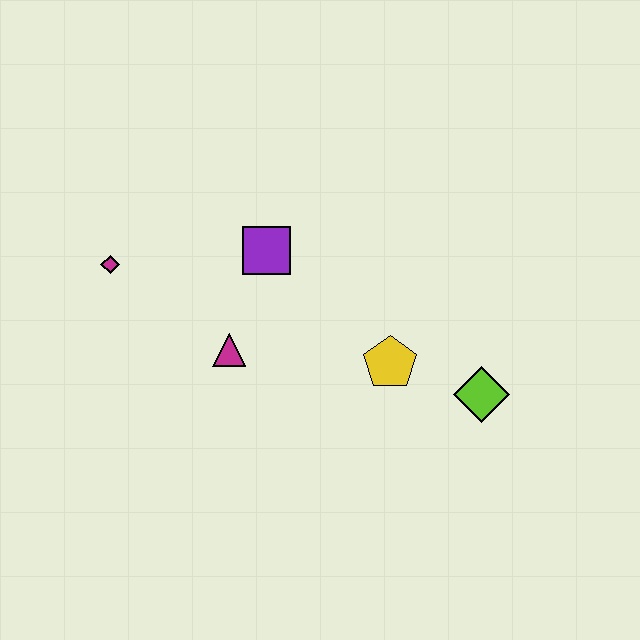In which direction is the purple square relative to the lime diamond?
The purple square is to the left of the lime diamond.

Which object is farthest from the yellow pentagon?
The magenta diamond is farthest from the yellow pentagon.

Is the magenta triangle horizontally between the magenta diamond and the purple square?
Yes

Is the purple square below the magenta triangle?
No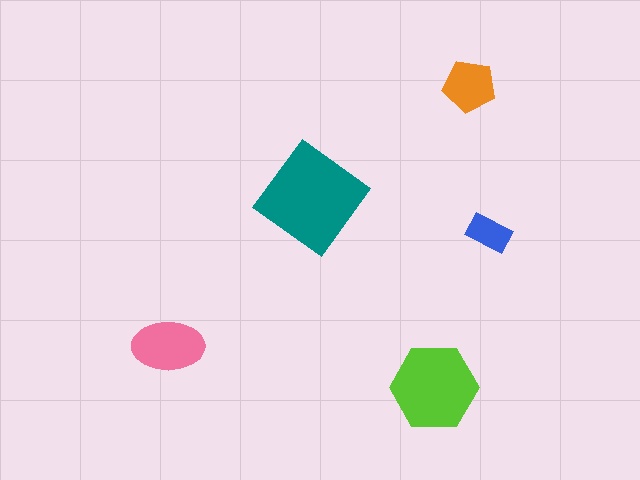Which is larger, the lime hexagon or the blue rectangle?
The lime hexagon.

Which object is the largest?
The teal diamond.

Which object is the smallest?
The blue rectangle.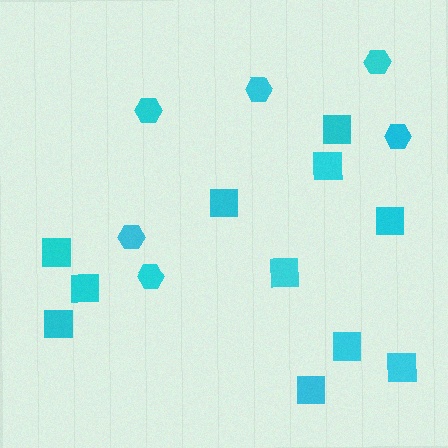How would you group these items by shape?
There are 2 groups: one group of hexagons (6) and one group of squares (11).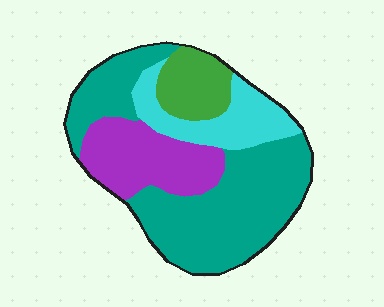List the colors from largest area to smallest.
From largest to smallest: teal, purple, cyan, green.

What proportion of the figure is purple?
Purple covers 21% of the figure.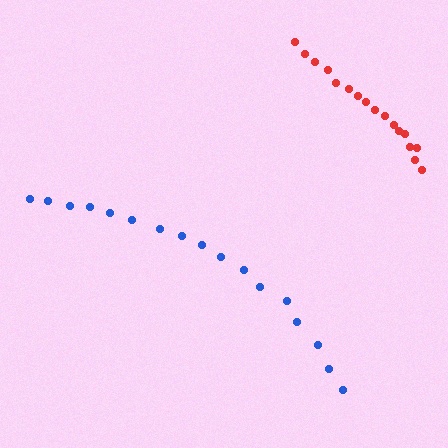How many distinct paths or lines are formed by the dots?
There are 2 distinct paths.